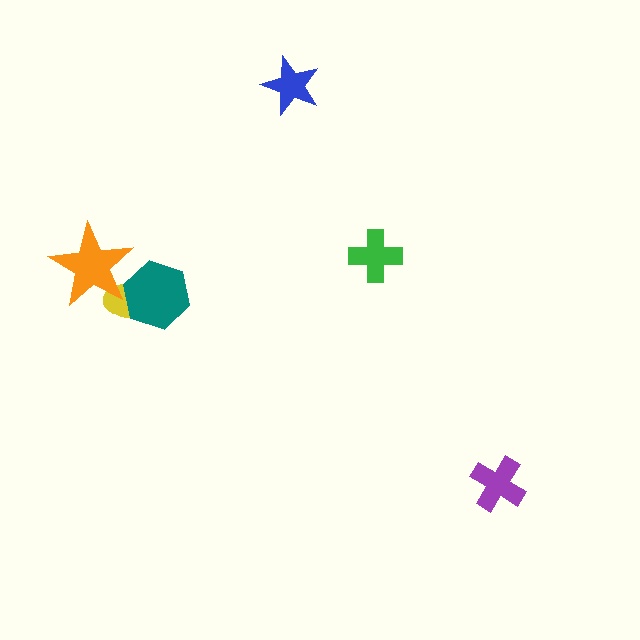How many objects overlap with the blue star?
0 objects overlap with the blue star.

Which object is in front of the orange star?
The teal hexagon is in front of the orange star.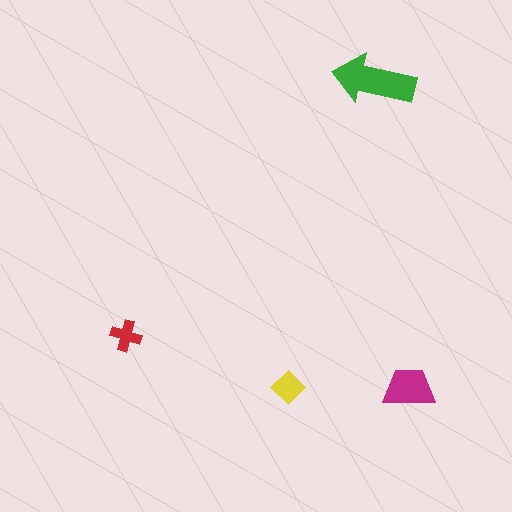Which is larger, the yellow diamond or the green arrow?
The green arrow.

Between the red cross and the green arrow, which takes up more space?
The green arrow.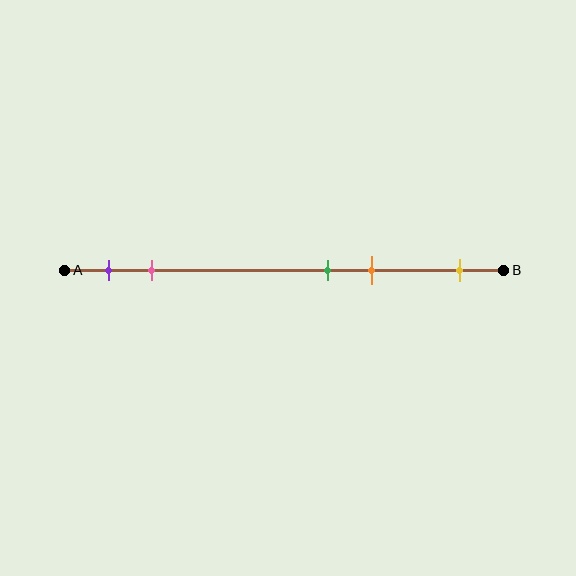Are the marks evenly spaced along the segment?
No, the marks are not evenly spaced.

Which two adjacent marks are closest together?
The green and orange marks are the closest adjacent pair.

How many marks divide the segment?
There are 5 marks dividing the segment.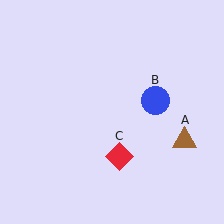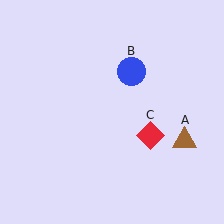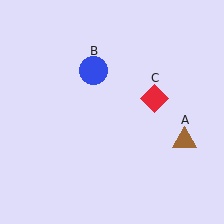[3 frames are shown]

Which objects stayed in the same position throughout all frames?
Brown triangle (object A) remained stationary.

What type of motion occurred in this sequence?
The blue circle (object B), red diamond (object C) rotated counterclockwise around the center of the scene.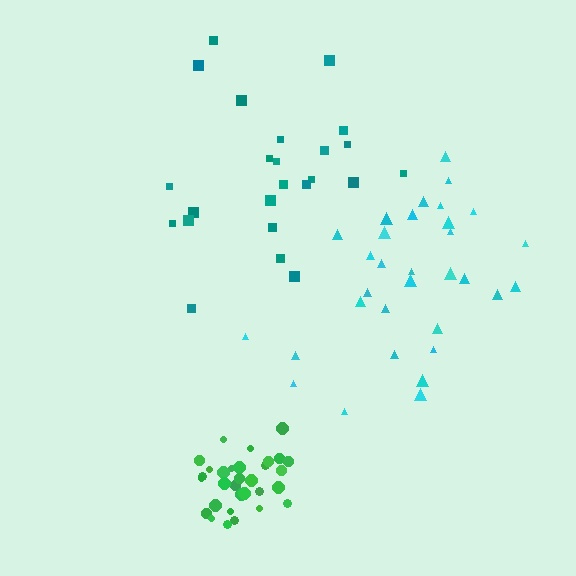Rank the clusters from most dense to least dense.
green, teal, cyan.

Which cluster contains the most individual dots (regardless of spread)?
Green (32).